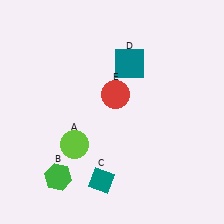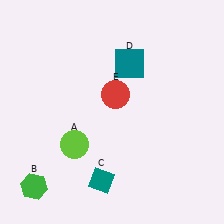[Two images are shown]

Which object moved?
The green hexagon (B) moved left.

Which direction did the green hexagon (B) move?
The green hexagon (B) moved left.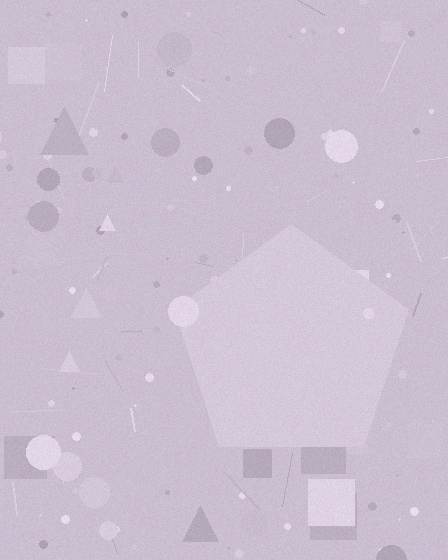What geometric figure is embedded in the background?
A pentagon is embedded in the background.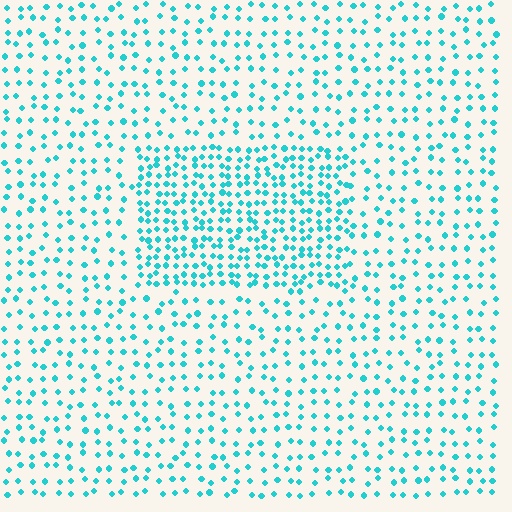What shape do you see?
I see a rectangle.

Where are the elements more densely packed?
The elements are more densely packed inside the rectangle boundary.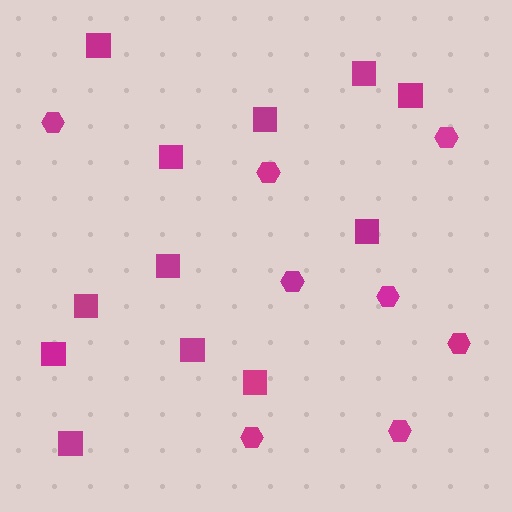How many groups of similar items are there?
There are 2 groups: one group of hexagons (8) and one group of squares (12).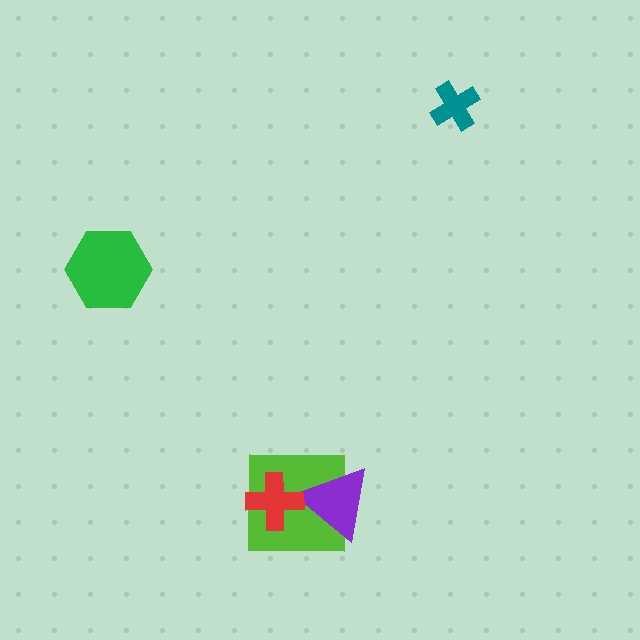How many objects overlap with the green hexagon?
0 objects overlap with the green hexagon.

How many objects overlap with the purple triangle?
2 objects overlap with the purple triangle.